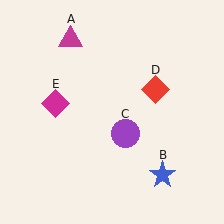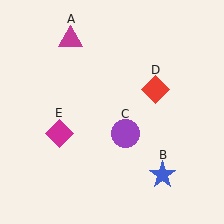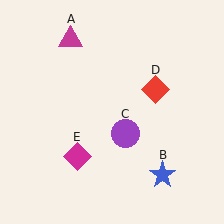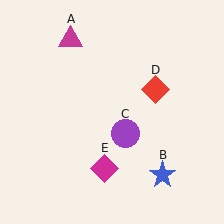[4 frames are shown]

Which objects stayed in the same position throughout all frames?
Magenta triangle (object A) and blue star (object B) and purple circle (object C) and red diamond (object D) remained stationary.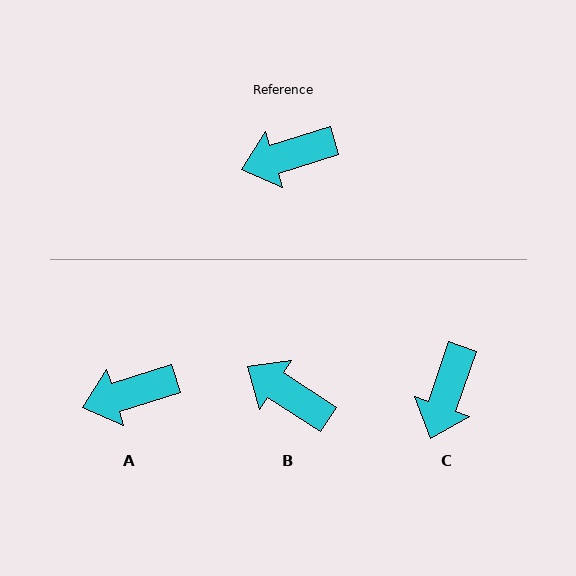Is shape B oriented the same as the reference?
No, it is off by about 50 degrees.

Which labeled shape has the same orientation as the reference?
A.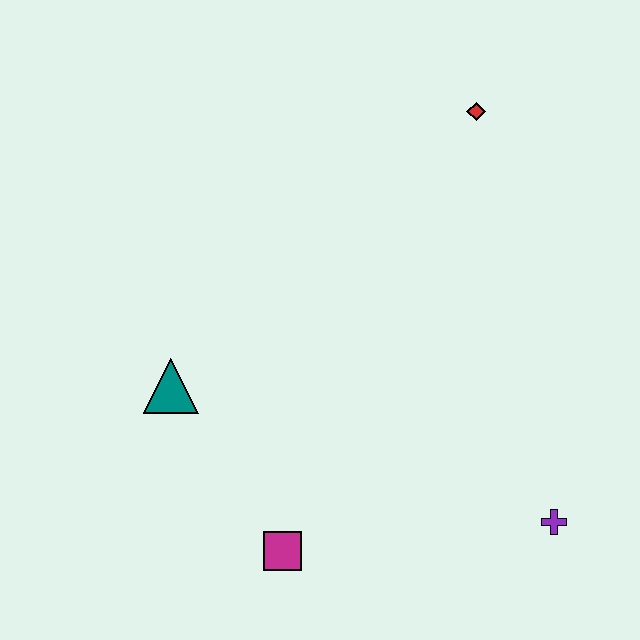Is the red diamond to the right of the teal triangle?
Yes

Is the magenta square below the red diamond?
Yes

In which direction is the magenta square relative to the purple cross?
The magenta square is to the left of the purple cross.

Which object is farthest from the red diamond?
The magenta square is farthest from the red diamond.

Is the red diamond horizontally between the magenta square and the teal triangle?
No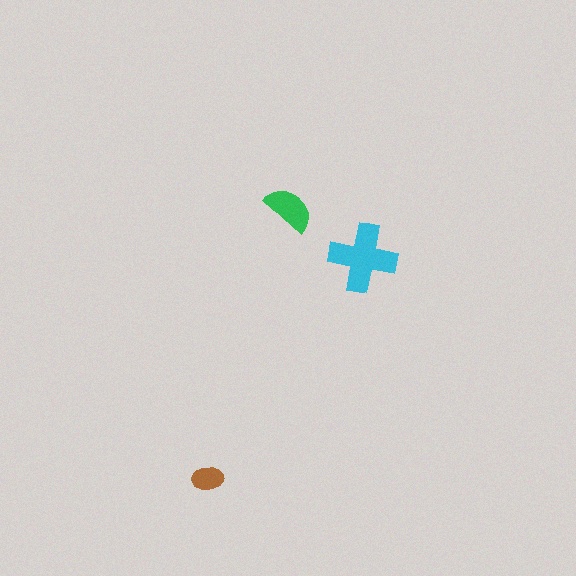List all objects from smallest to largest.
The brown ellipse, the green semicircle, the cyan cross.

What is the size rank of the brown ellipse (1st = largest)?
3rd.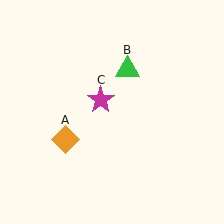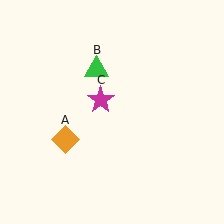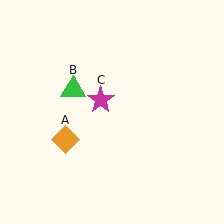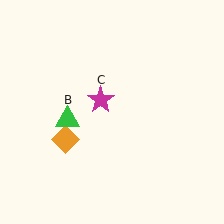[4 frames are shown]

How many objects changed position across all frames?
1 object changed position: green triangle (object B).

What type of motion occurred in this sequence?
The green triangle (object B) rotated counterclockwise around the center of the scene.